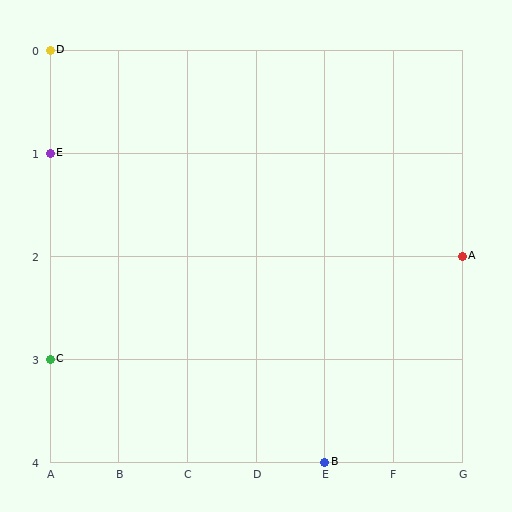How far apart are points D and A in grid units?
Points D and A are 6 columns and 2 rows apart (about 6.3 grid units diagonally).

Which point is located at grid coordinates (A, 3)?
Point C is at (A, 3).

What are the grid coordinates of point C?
Point C is at grid coordinates (A, 3).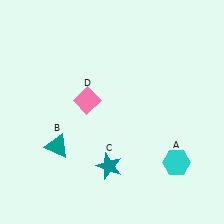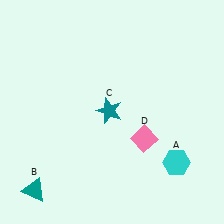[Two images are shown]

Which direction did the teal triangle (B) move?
The teal triangle (B) moved down.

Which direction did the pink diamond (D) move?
The pink diamond (D) moved right.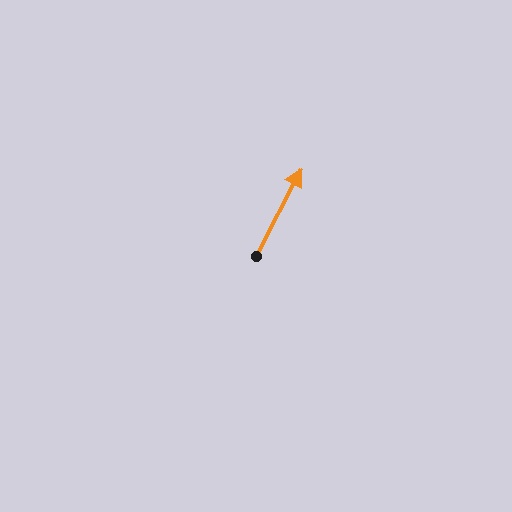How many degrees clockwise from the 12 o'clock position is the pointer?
Approximately 27 degrees.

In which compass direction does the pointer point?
Northeast.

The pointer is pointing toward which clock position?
Roughly 1 o'clock.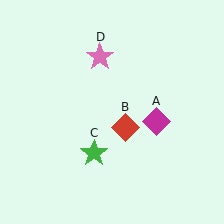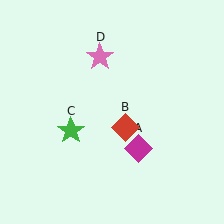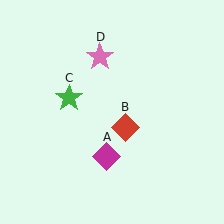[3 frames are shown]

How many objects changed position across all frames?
2 objects changed position: magenta diamond (object A), green star (object C).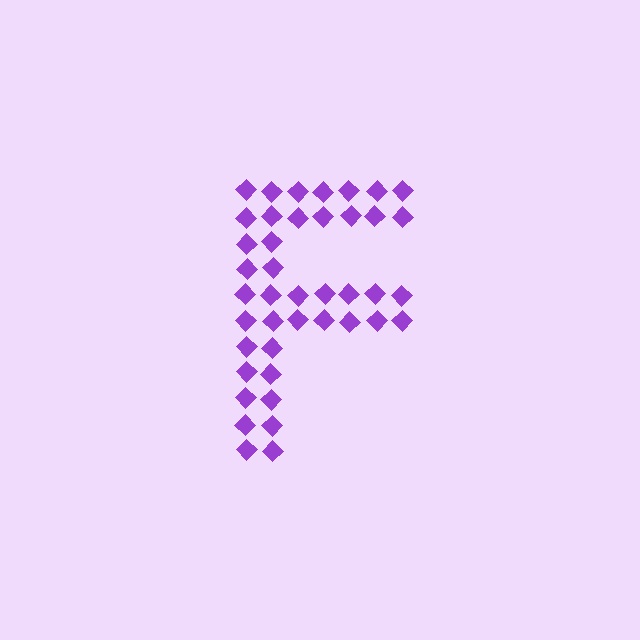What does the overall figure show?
The overall figure shows the letter F.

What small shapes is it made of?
It is made of small diamonds.